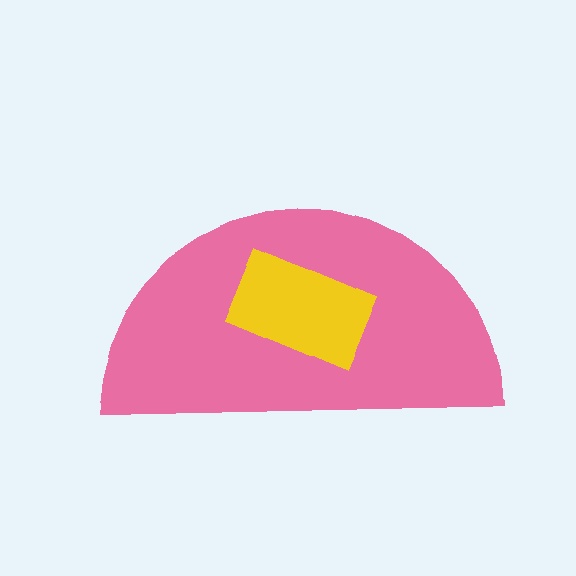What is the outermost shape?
The pink semicircle.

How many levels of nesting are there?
2.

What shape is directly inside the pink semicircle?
The yellow rectangle.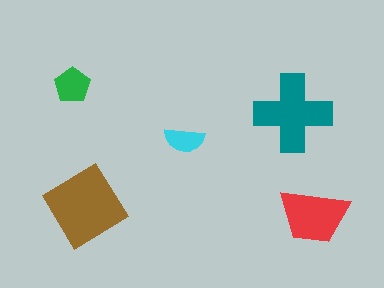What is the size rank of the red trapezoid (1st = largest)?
3rd.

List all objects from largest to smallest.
The brown diamond, the teal cross, the red trapezoid, the green pentagon, the cyan semicircle.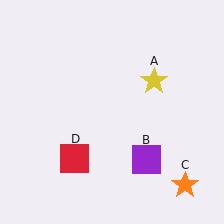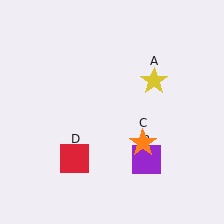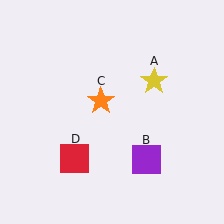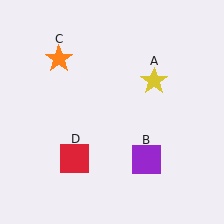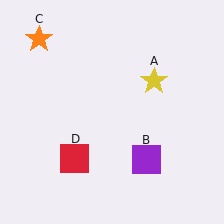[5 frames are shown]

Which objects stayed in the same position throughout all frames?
Yellow star (object A) and purple square (object B) and red square (object D) remained stationary.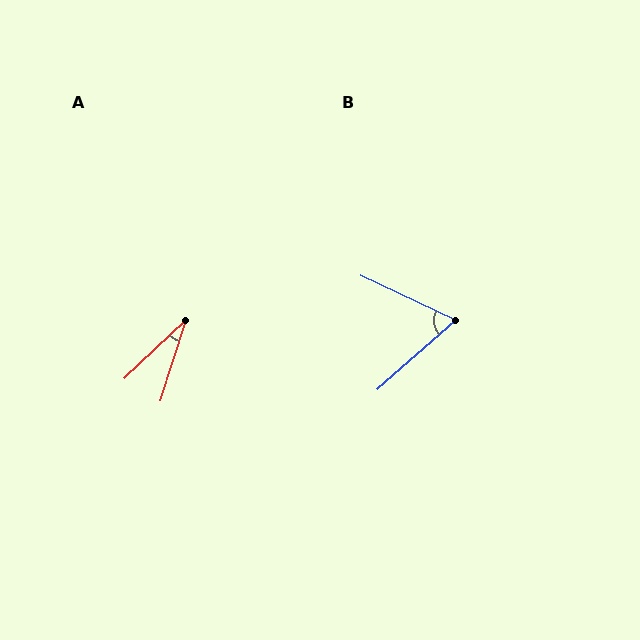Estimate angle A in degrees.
Approximately 29 degrees.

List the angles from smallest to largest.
A (29°), B (67°).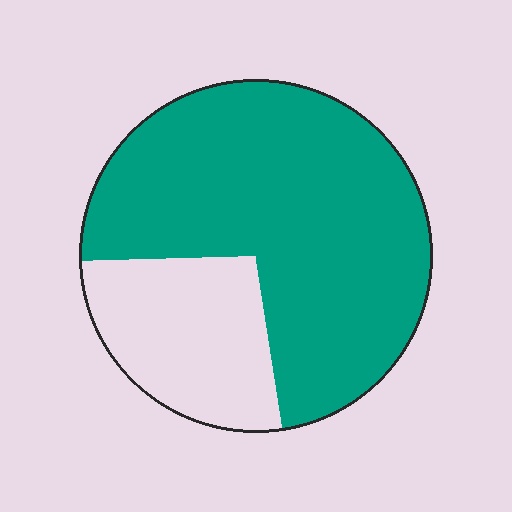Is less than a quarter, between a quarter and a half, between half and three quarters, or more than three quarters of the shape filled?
Between half and three quarters.